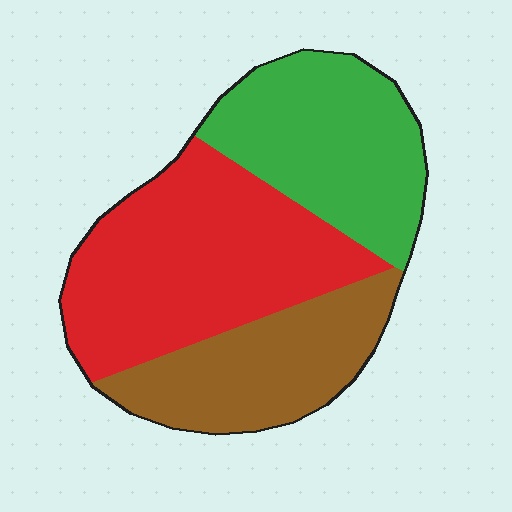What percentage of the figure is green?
Green covers 31% of the figure.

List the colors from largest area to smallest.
From largest to smallest: red, green, brown.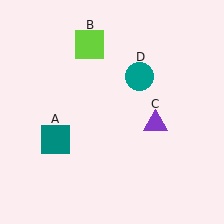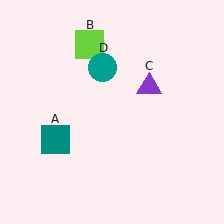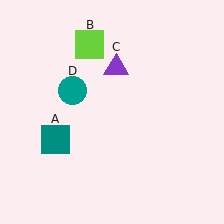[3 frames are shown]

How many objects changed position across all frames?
2 objects changed position: purple triangle (object C), teal circle (object D).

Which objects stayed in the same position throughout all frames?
Teal square (object A) and lime square (object B) remained stationary.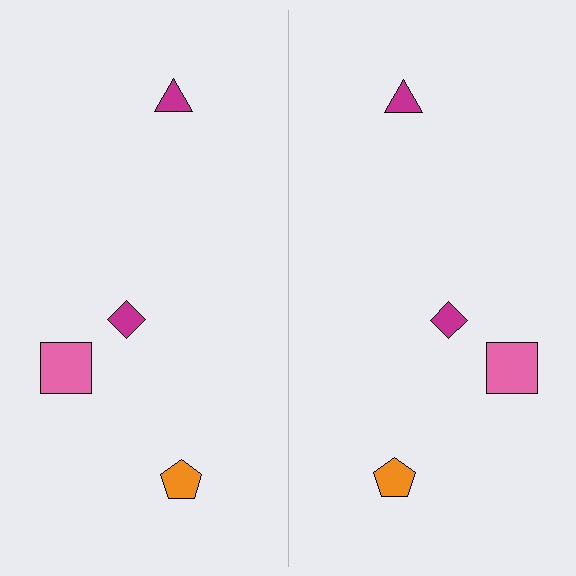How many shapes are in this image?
There are 8 shapes in this image.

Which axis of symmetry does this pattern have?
The pattern has a vertical axis of symmetry running through the center of the image.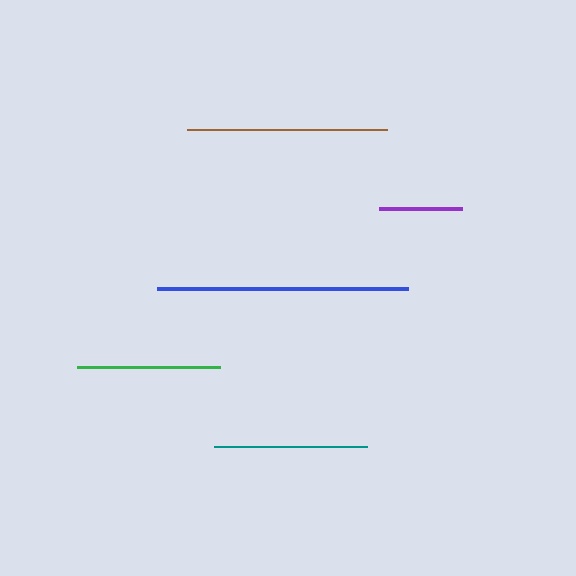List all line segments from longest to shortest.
From longest to shortest: blue, brown, teal, green, purple.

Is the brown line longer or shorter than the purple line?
The brown line is longer than the purple line.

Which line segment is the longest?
The blue line is the longest at approximately 251 pixels.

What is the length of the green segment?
The green segment is approximately 143 pixels long.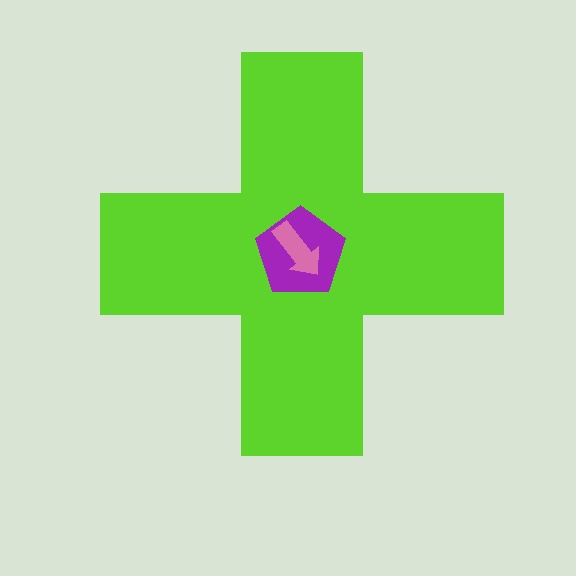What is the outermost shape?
The lime cross.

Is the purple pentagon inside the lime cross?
Yes.